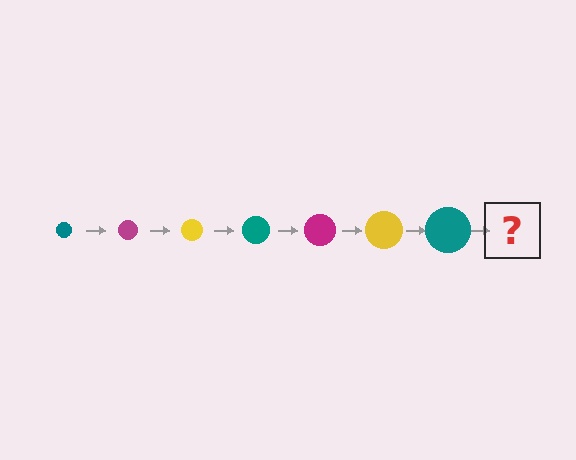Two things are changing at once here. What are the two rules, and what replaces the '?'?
The two rules are that the circle grows larger each step and the color cycles through teal, magenta, and yellow. The '?' should be a magenta circle, larger than the previous one.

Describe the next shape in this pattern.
It should be a magenta circle, larger than the previous one.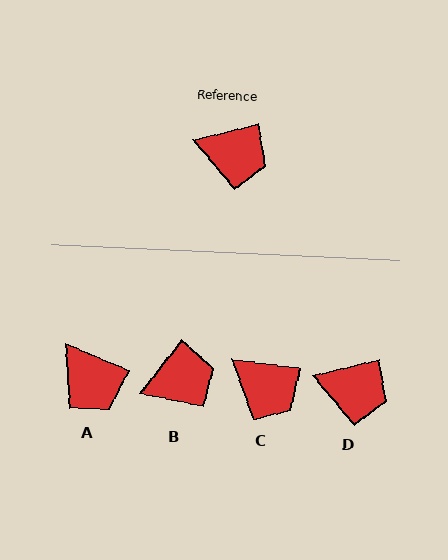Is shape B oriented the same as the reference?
No, it is off by about 39 degrees.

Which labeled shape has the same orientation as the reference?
D.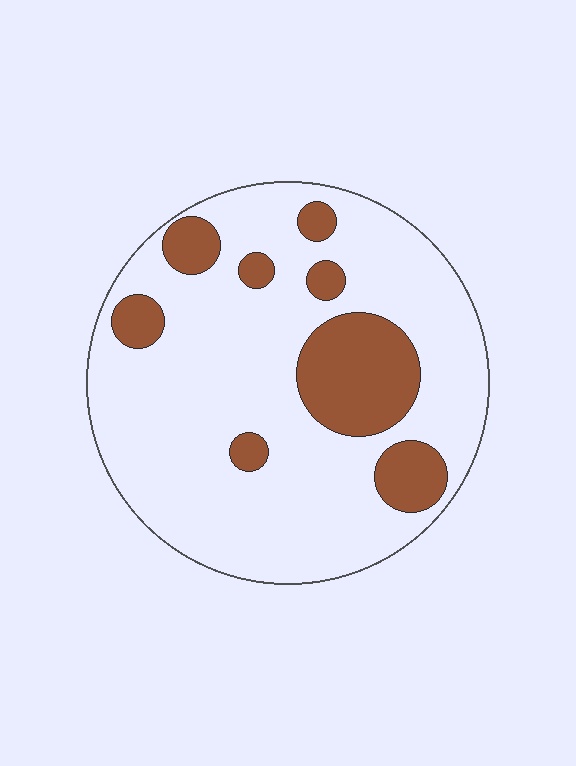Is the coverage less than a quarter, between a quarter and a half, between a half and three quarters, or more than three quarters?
Less than a quarter.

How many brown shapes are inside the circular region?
8.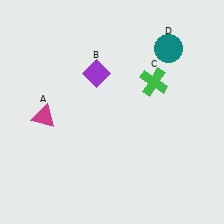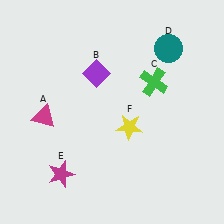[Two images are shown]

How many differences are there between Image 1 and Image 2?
There are 2 differences between the two images.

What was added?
A magenta star (E), a yellow star (F) were added in Image 2.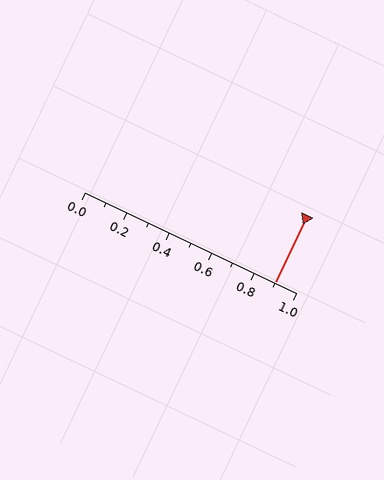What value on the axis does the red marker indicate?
The marker indicates approximately 0.9.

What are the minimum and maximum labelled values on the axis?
The axis runs from 0.0 to 1.0.